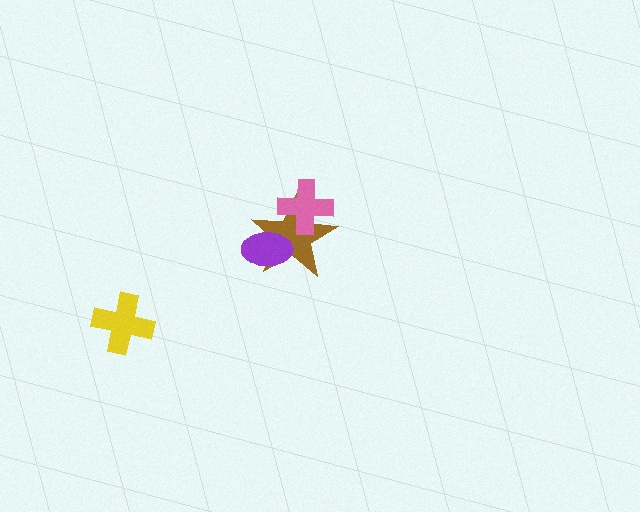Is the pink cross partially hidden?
No, no other shape covers it.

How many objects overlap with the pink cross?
1 object overlaps with the pink cross.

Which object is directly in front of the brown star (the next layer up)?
The pink cross is directly in front of the brown star.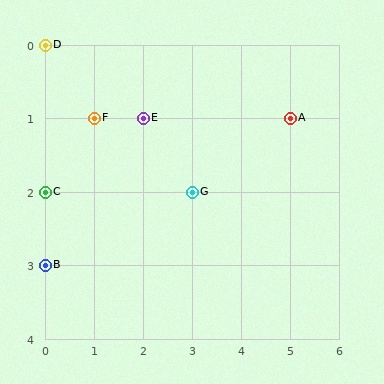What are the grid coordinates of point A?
Point A is at grid coordinates (5, 1).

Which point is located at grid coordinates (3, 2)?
Point G is at (3, 2).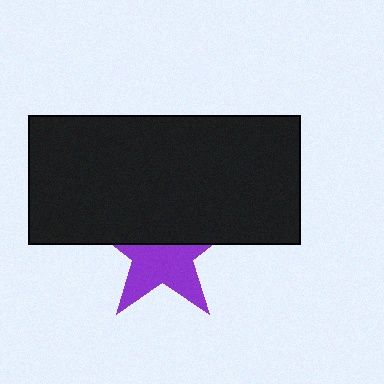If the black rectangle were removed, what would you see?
You would see the complete purple star.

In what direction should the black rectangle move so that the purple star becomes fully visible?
The black rectangle should move up. That is the shortest direction to clear the overlap and leave the purple star fully visible.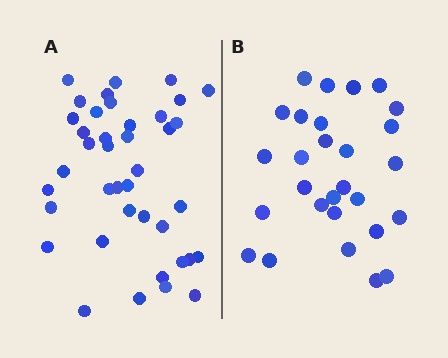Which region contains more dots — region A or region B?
Region A (the left region) has more dots.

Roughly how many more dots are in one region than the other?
Region A has roughly 12 or so more dots than region B.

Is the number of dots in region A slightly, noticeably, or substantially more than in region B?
Region A has noticeably more, but not dramatically so. The ratio is roughly 1.4 to 1.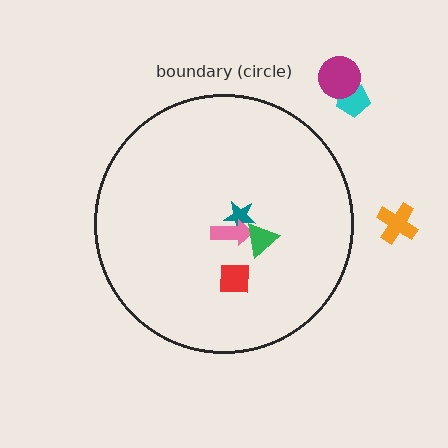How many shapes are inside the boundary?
4 inside, 3 outside.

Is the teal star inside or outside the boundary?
Inside.